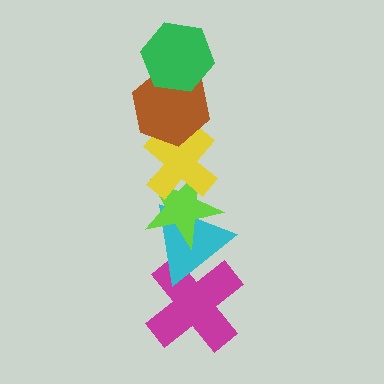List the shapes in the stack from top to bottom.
From top to bottom: the green hexagon, the brown hexagon, the yellow cross, the lime star, the cyan triangle, the magenta cross.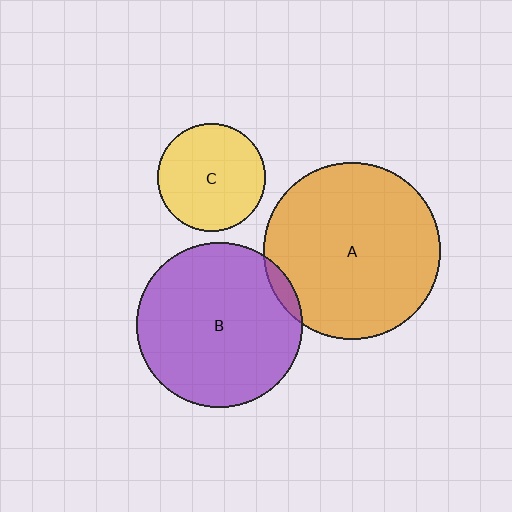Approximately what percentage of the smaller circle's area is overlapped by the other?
Approximately 5%.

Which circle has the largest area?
Circle A (orange).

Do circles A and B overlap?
Yes.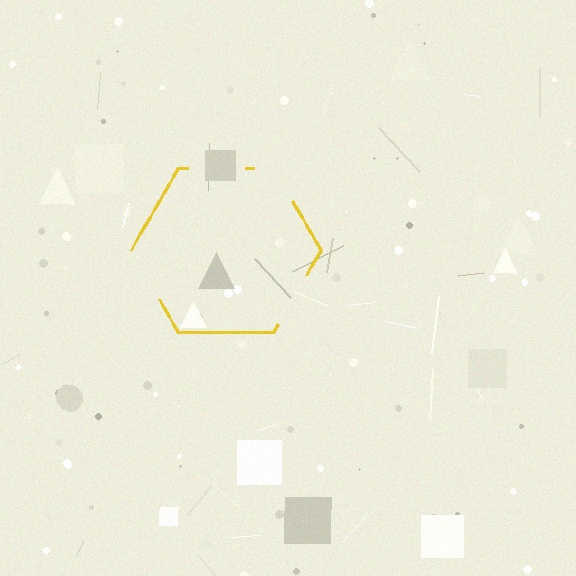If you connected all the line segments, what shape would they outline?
They would outline a hexagon.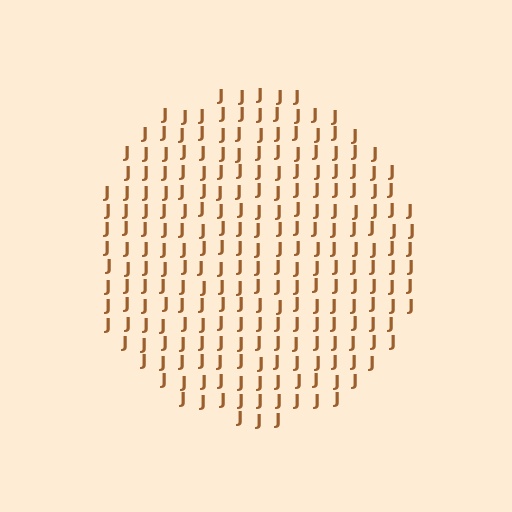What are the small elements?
The small elements are letter J's.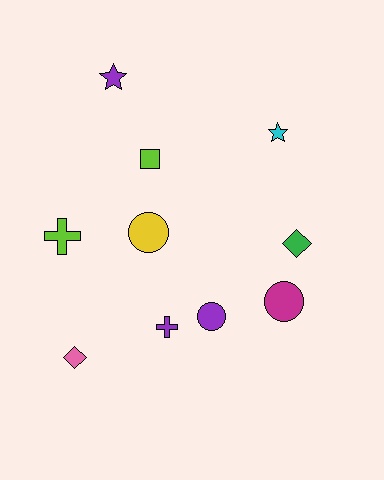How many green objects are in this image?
There is 1 green object.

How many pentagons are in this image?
There are no pentagons.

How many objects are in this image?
There are 10 objects.